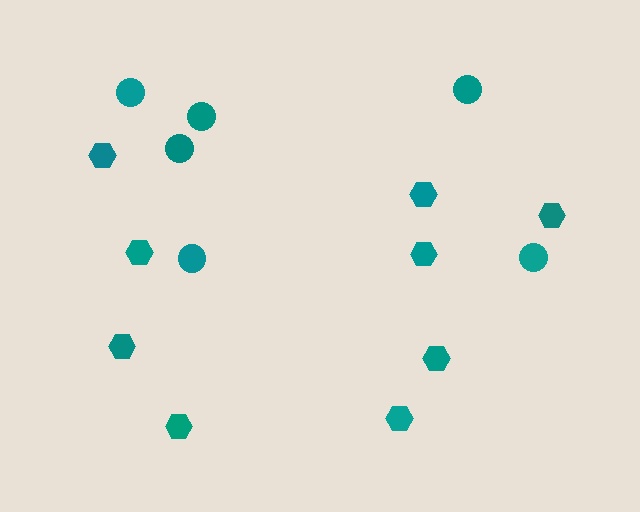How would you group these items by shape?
There are 2 groups: one group of hexagons (9) and one group of circles (6).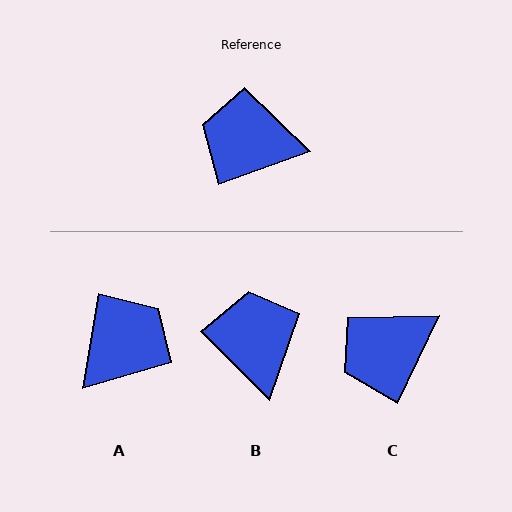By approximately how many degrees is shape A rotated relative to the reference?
Approximately 119 degrees clockwise.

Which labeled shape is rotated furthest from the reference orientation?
A, about 119 degrees away.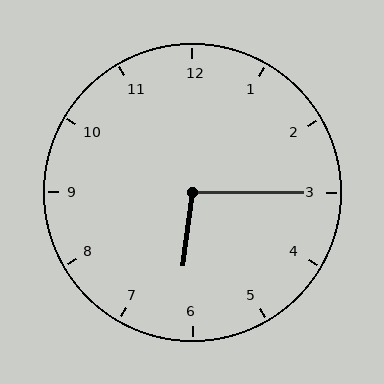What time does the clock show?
6:15.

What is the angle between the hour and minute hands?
Approximately 98 degrees.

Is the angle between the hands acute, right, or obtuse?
It is obtuse.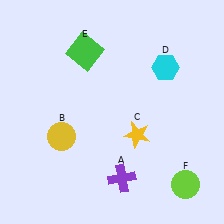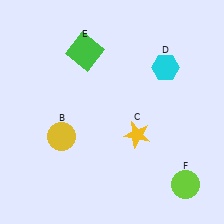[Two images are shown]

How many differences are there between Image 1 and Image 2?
There is 1 difference between the two images.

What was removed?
The purple cross (A) was removed in Image 2.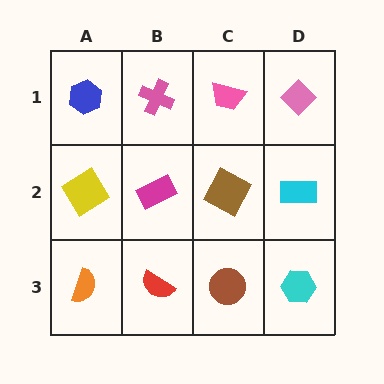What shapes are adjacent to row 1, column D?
A cyan rectangle (row 2, column D), a pink trapezoid (row 1, column C).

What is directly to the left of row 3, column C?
A red semicircle.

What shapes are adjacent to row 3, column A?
A yellow diamond (row 2, column A), a red semicircle (row 3, column B).